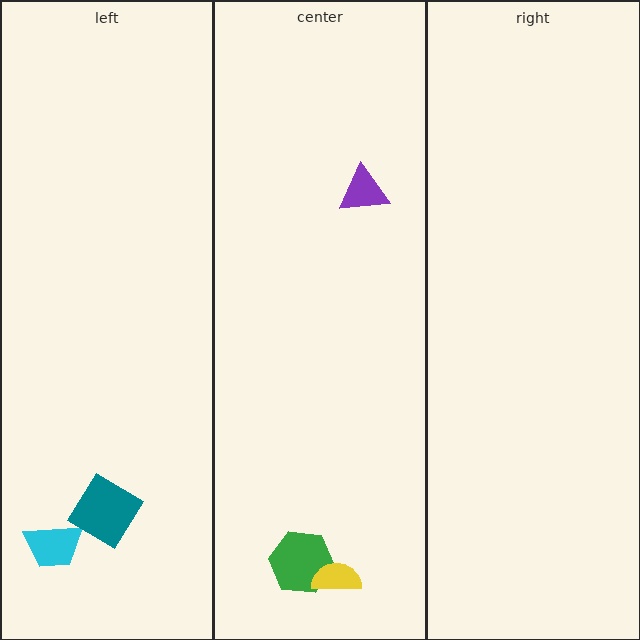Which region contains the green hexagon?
The center region.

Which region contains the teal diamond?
The left region.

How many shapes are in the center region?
3.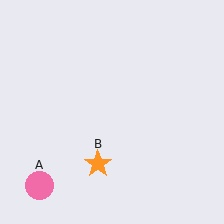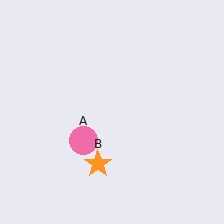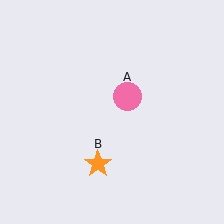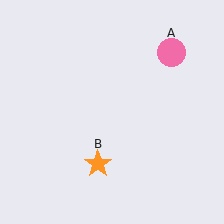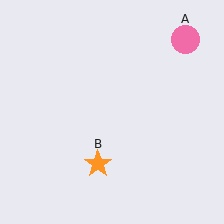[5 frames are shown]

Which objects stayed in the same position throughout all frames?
Orange star (object B) remained stationary.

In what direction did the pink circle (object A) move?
The pink circle (object A) moved up and to the right.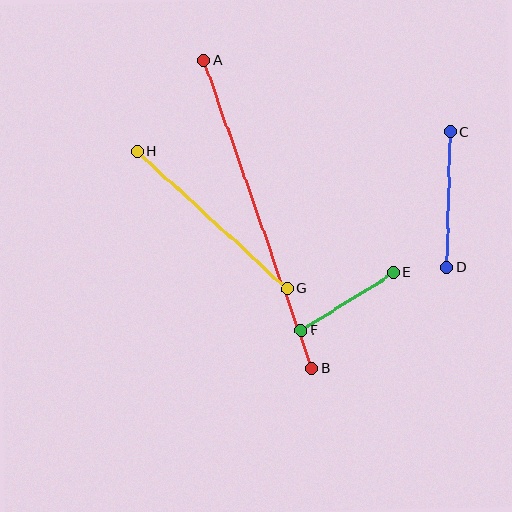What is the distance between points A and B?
The distance is approximately 326 pixels.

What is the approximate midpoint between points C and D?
The midpoint is at approximately (448, 200) pixels.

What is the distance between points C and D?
The distance is approximately 136 pixels.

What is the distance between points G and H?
The distance is approximately 203 pixels.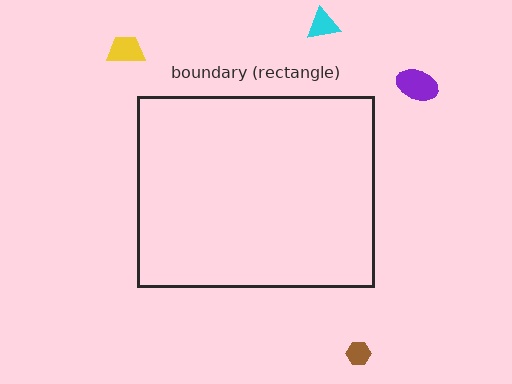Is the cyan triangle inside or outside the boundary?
Outside.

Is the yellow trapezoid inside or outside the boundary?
Outside.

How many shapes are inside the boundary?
0 inside, 4 outside.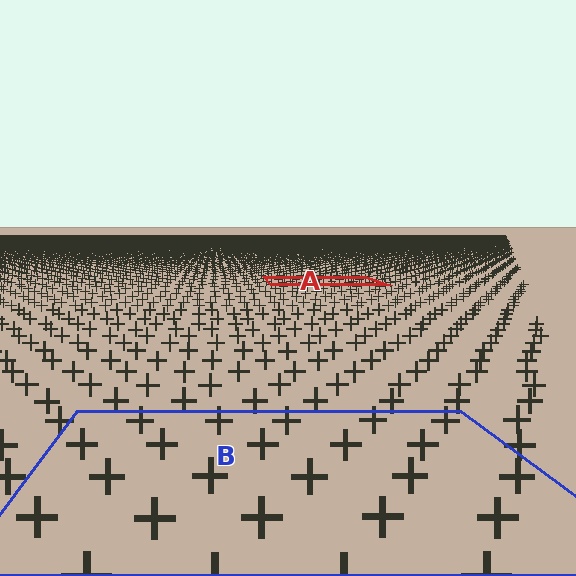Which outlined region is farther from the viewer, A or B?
Region A is farther from the viewer — the texture elements inside it appear smaller and more densely packed.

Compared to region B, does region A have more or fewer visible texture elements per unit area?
Region A has more texture elements per unit area — they are packed more densely because it is farther away.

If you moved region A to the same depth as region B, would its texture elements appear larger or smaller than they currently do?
They would appear larger. At a closer depth, the same texture elements are projected at a bigger on-screen size.